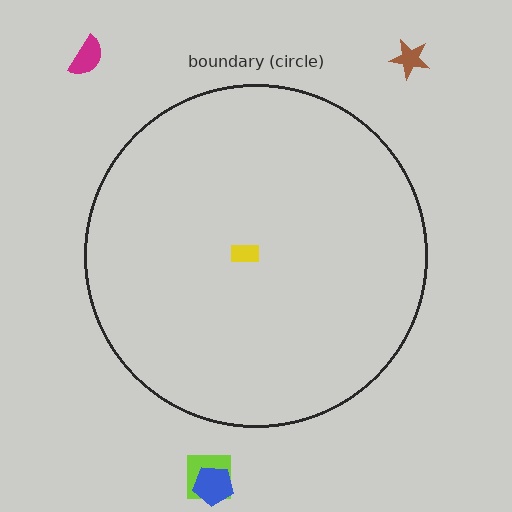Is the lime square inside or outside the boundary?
Outside.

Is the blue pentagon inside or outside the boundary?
Outside.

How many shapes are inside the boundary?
1 inside, 4 outside.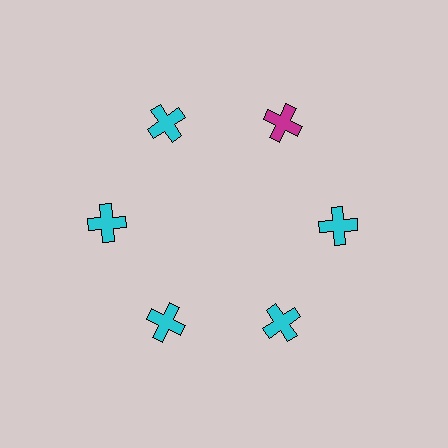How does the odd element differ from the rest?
It has a different color: magenta instead of cyan.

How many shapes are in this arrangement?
There are 6 shapes arranged in a ring pattern.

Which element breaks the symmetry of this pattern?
The magenta cross at roughly the 1 o'clock position breaks the symmetry. All other shapes are cyan crosses.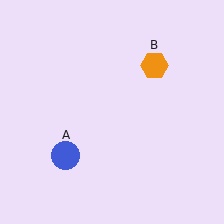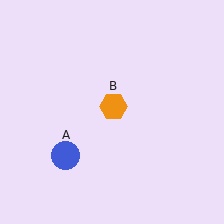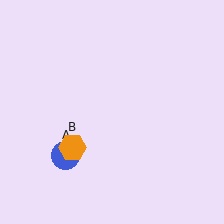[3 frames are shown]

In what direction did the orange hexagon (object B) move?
The orange hexagon (object B) moved down and to the left.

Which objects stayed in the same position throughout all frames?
Blue circle (object A) remained stationary.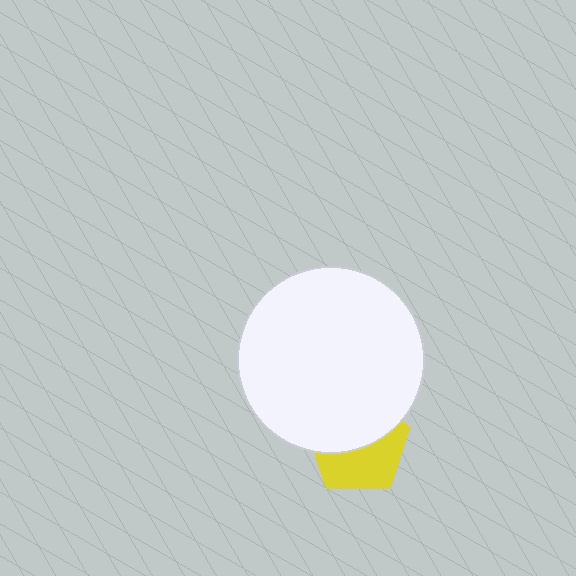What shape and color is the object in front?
The object in front is a white circle.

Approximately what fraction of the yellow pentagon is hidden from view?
Roughly 51% of the yellow pentagon is hidden behind the white circle.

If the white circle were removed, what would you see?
You would see the complete yellow pentagon.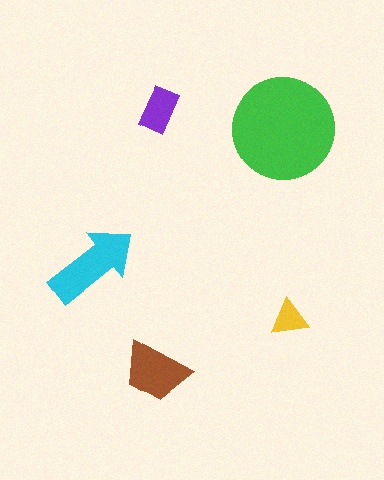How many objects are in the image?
There are 5 objects in the image.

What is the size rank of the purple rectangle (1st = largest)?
4th.